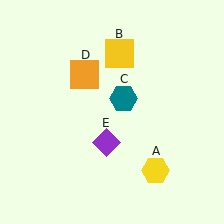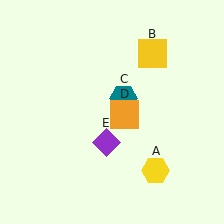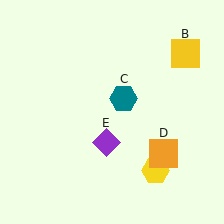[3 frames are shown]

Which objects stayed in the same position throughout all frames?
Yellow hexagon (object A) and teal hexagon (object C) and purple diamond (object E) remained stationary.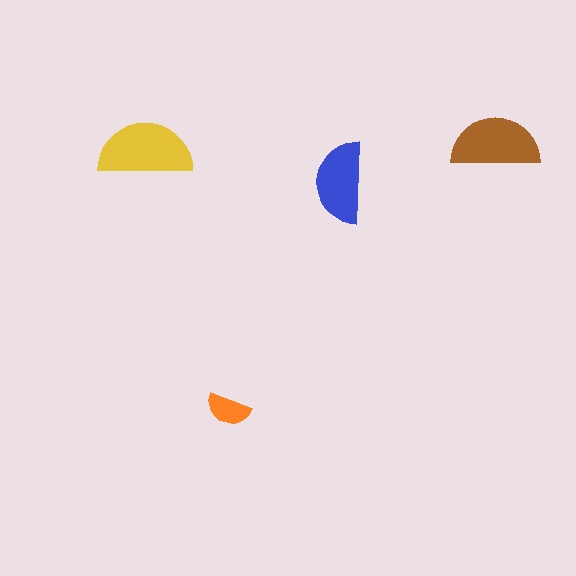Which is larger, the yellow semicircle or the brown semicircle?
The yellow one.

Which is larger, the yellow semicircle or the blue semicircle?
The yellow one.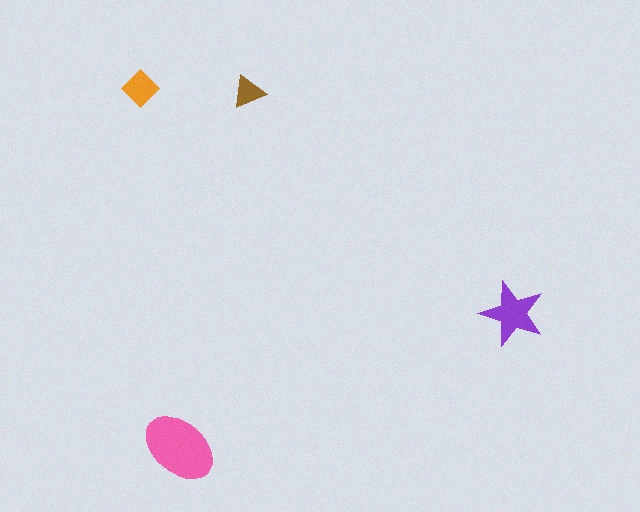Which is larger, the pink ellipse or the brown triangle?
The pink ellipse.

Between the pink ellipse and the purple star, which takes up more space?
The pink ellipse.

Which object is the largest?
The pink ellipse.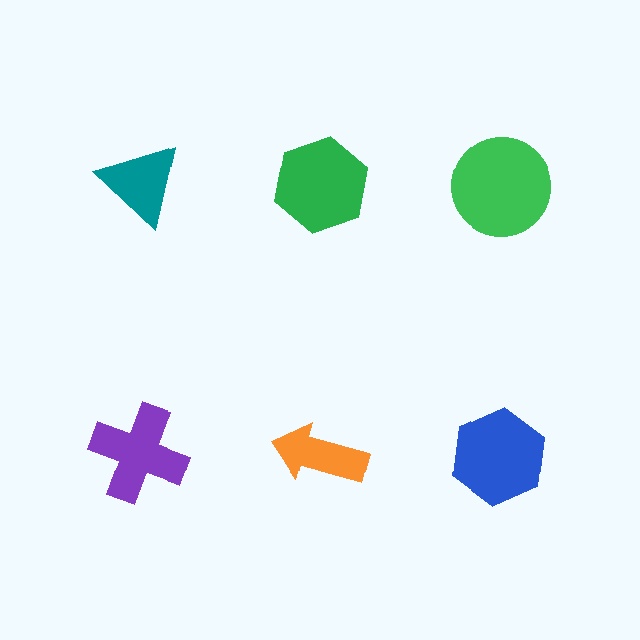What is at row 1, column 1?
A teal triangle.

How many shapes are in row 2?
3 shapes.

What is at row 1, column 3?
A green circle.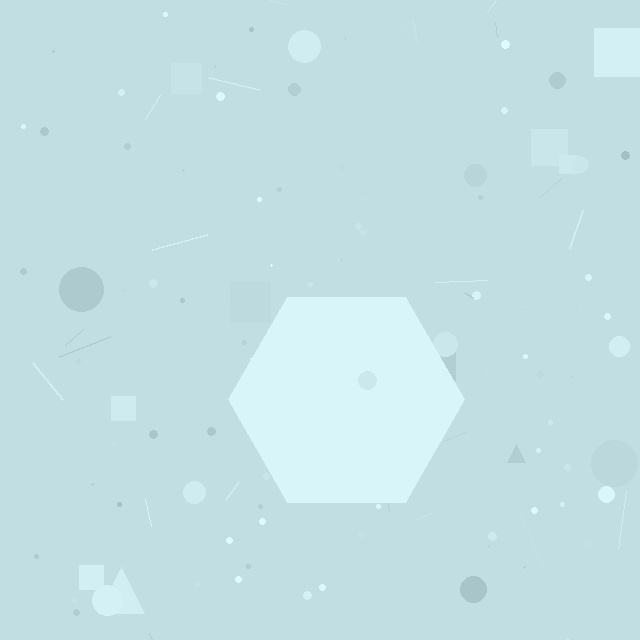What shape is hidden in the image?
A hexagon is hidden in the image.